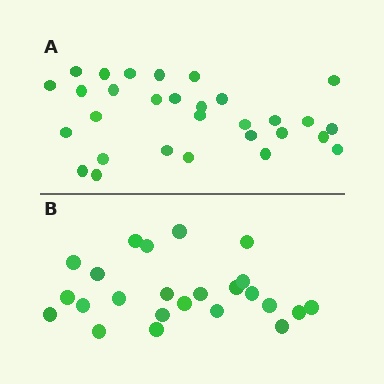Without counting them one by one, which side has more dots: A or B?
Region A (the top region) has more dots.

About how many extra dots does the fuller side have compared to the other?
Region A has about 6 more dots than region B.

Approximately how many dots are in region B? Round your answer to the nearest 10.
About 20 dots. (The exact count is 24, which rounds to 20.)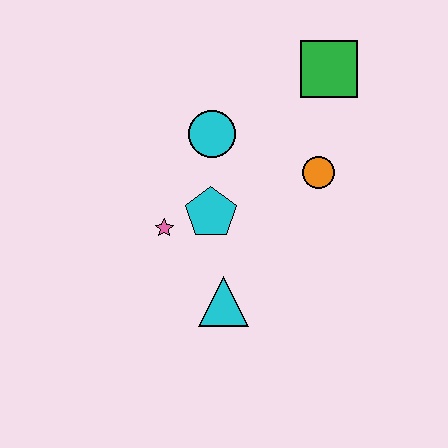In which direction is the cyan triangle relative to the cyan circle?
The cyan triangle is below the cyan circle.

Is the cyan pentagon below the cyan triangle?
No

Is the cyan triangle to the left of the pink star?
No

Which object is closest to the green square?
The orange circle is closest to the green square.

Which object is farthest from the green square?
The cyan triangle is farthest from the green square.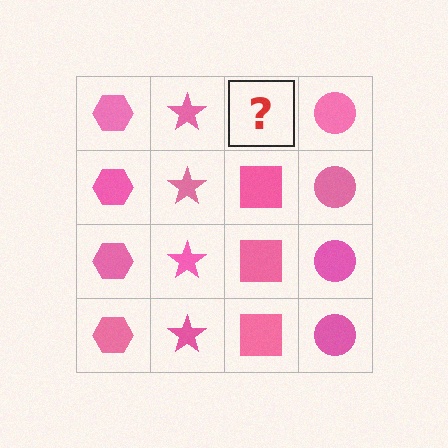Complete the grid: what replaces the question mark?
The question mark should be replaced with a pink square.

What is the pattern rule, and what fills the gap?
The rule is that each column has a consistent shape. The gap should be filled with a pink square.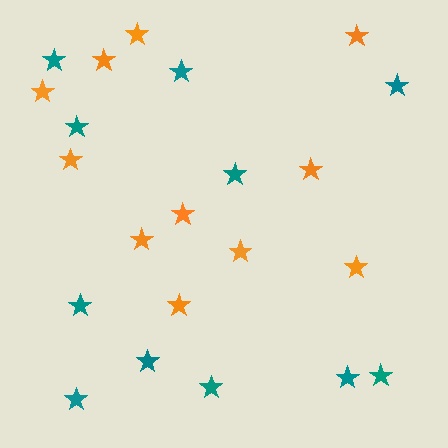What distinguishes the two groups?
There are 2 groups: one group of teal stars (11) and one group of orange stars (11).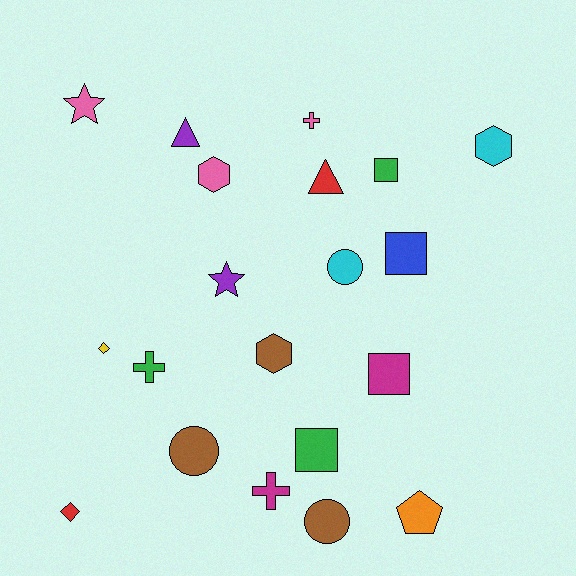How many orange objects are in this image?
There is 1 orange object.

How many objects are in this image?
There are 20 objects.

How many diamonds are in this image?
There are 2 diamonds.